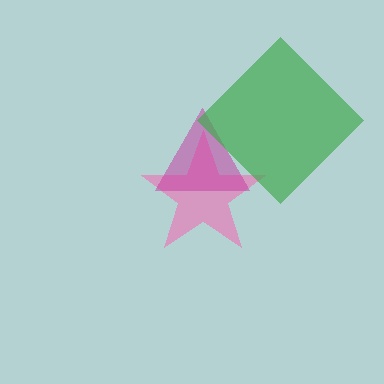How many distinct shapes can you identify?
There are 3 distinct shapes: a pink star, a magenta triangle, a green diamond.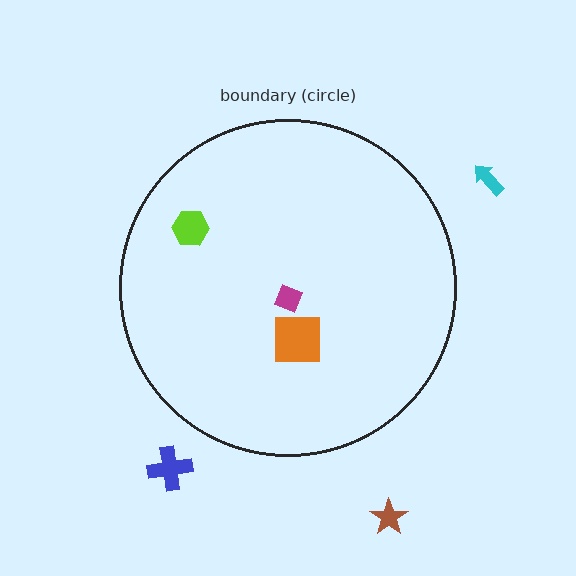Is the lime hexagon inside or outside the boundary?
Inside.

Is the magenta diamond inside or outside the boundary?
Inside.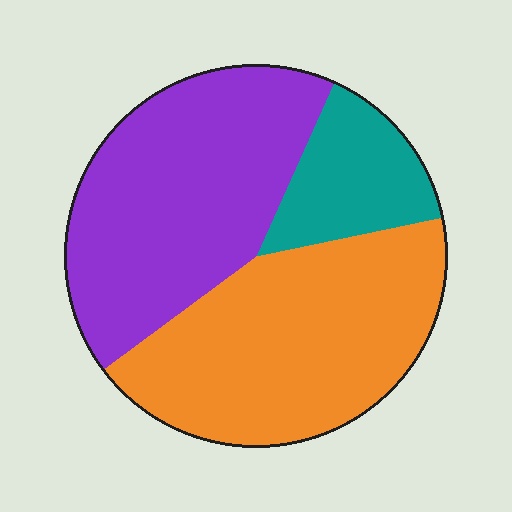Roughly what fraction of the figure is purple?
Purple takes up between a third and a half of the figure.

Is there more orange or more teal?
Orange.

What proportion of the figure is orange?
Orange takes up about two fifths (2/5) of the figure.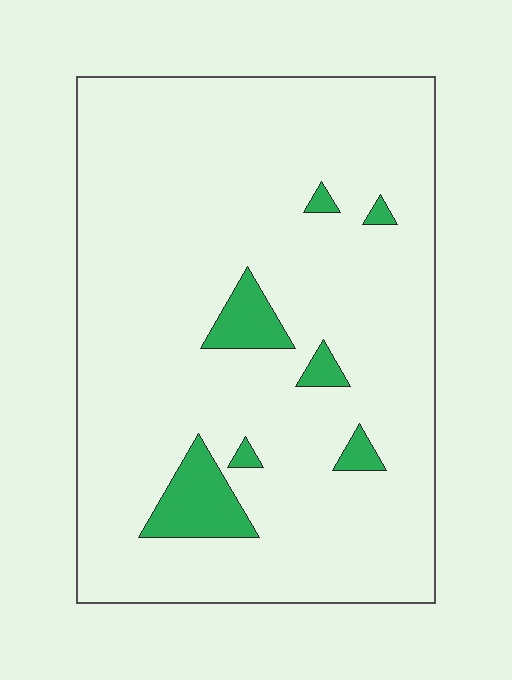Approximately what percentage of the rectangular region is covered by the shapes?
Approximately 10%.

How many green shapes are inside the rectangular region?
7.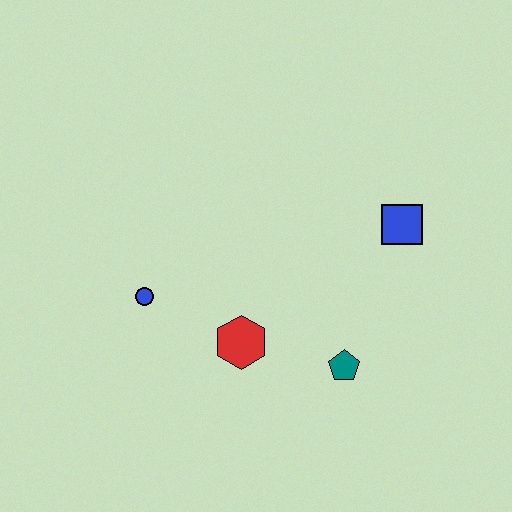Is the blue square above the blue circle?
Yes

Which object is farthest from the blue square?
The blue circle is farthest from the blue square.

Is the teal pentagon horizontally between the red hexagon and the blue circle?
No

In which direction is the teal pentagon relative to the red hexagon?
The teal pentagon is to the right of the red hexagon.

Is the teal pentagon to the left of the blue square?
Yes